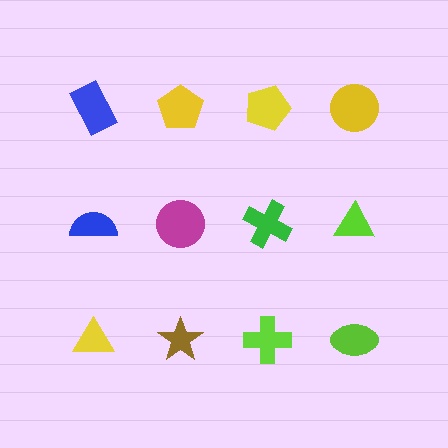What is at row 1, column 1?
A blue rectangle.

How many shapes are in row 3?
4 shapes.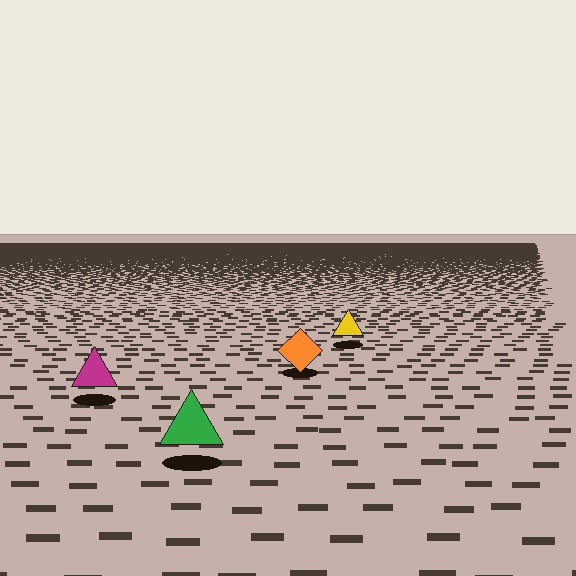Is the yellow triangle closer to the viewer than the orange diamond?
No. The orange diamond is closer — you can tell from the texture gradient: the ground texture is coarser near it.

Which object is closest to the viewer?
The green triangle is closest. The texture marks near it are larger and more spread out.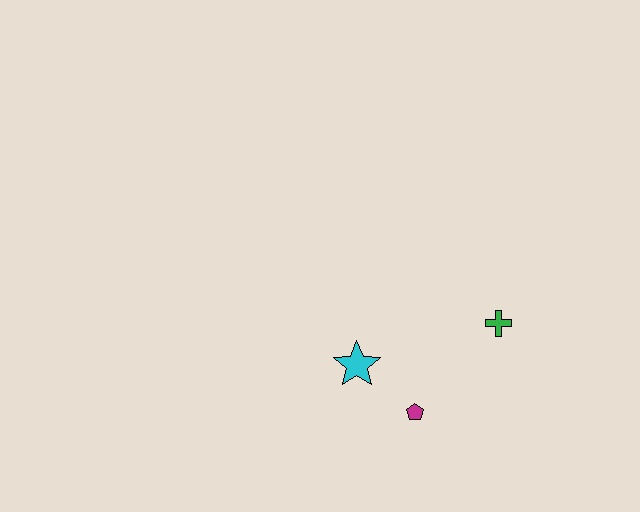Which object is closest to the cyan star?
The magenta pentagon is closest to the cyan star.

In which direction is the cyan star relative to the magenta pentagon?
The cyan star is to the left of the magenta pentagon.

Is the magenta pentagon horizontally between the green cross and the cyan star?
Yes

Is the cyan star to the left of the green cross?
Yes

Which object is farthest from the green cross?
The cyan star is farthest from the green cross.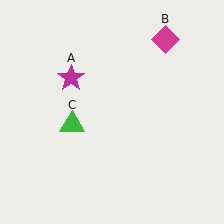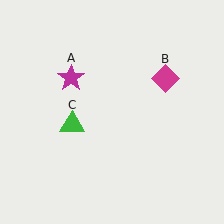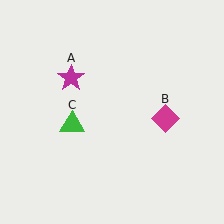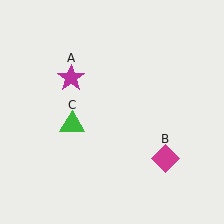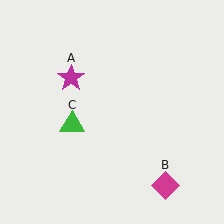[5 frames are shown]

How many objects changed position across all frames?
1 object changed position: magenta diamond (object B).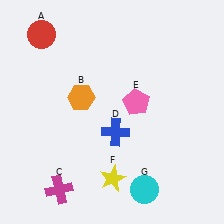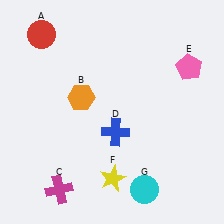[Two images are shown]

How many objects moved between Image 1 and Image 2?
1 object moved between the two images.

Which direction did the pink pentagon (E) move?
The pink pentagon (E) moved right.